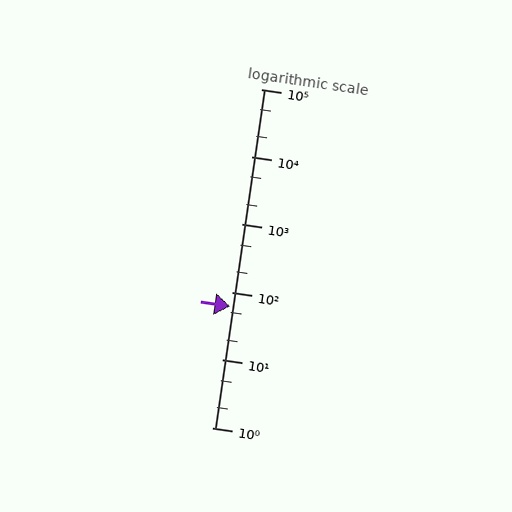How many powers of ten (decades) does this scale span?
The scale spans 5 decades, from 1 to 100000.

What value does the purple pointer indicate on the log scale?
The pointer indicates approximately 62.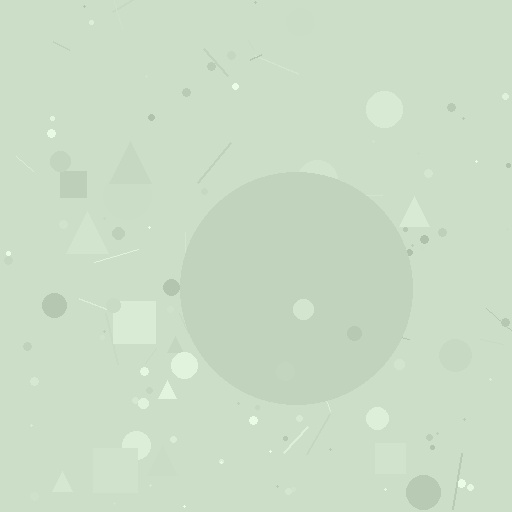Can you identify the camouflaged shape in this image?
The camouflaged shape is a circle.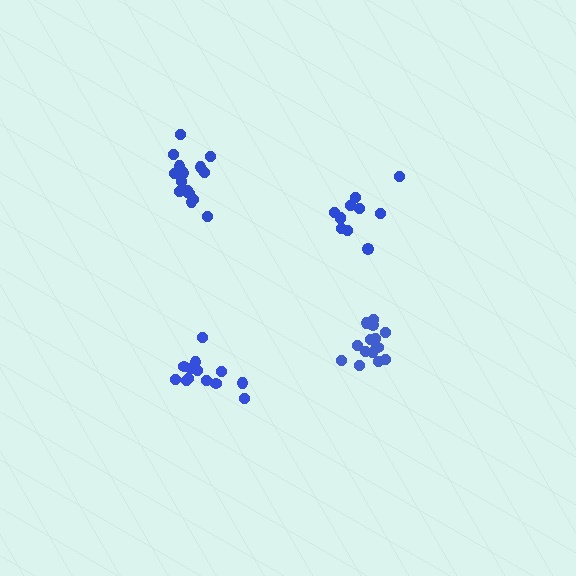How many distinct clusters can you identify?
There are 4 distinct clusters.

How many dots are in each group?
Group 1: 15 dots, Group 2: 15 dots, Group 3: 11 dots, Group 4: 15 dots (56 total).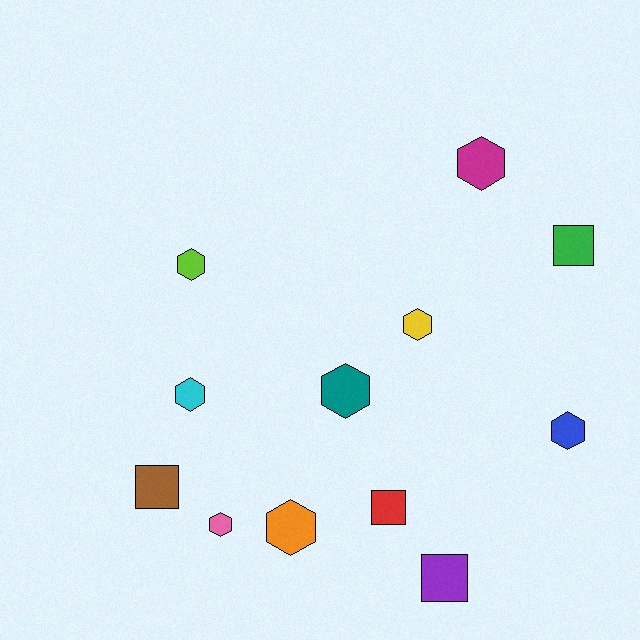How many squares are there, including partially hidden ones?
There are 4 squares.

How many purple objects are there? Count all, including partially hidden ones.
There is 1 purple object.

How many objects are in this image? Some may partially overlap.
There are 12 objects.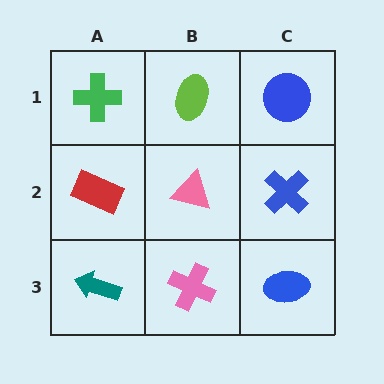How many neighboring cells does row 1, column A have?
2.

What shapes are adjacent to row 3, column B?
A pink triangle (row 2, column B), a teal arrow (row 3, column A), a blue ellipse (row 3, column C).